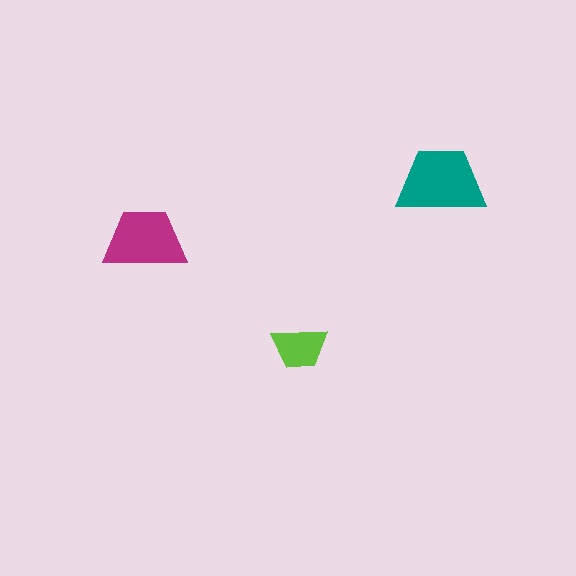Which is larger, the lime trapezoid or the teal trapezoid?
The teal one.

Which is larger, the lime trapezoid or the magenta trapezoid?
The magenta one.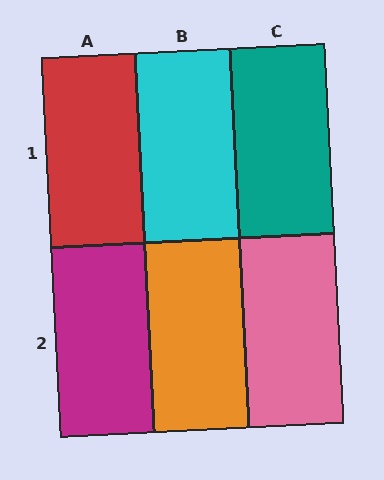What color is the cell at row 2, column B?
Orange.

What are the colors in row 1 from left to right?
Red, cyan, teal.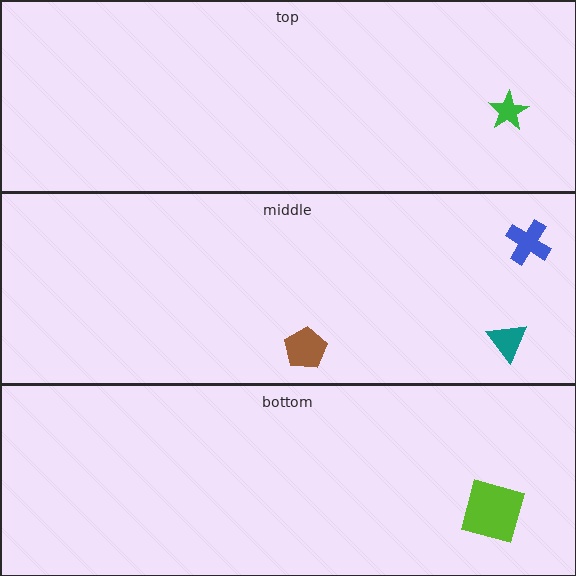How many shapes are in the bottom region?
1.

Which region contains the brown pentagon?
The middle region.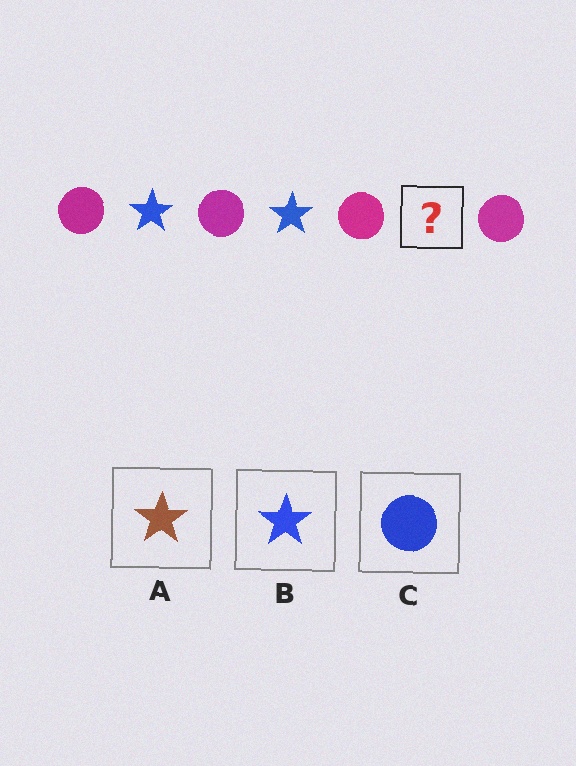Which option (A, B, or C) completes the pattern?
B.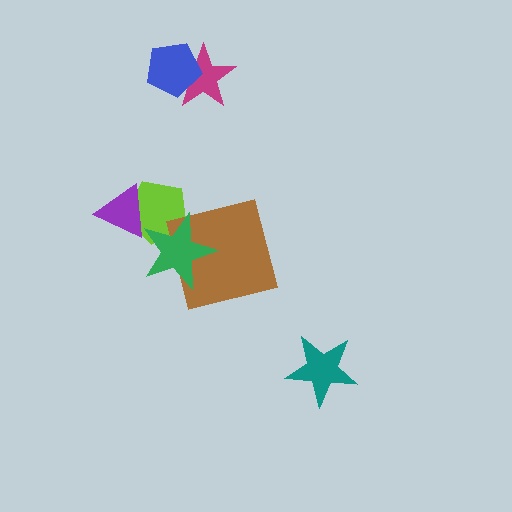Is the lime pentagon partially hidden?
Yes, it is partially covered by another shape.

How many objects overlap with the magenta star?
1 object overlaps with the magenta star.